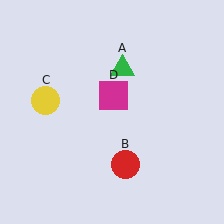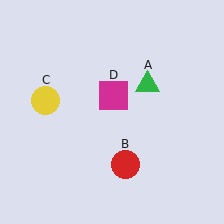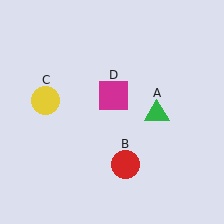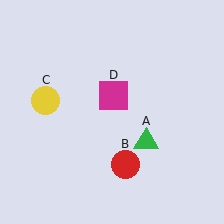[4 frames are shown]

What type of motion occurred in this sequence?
The green triangle (object A) rotated clockwise around the center of the scene.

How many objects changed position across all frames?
1 object changed position: green triangle (object A).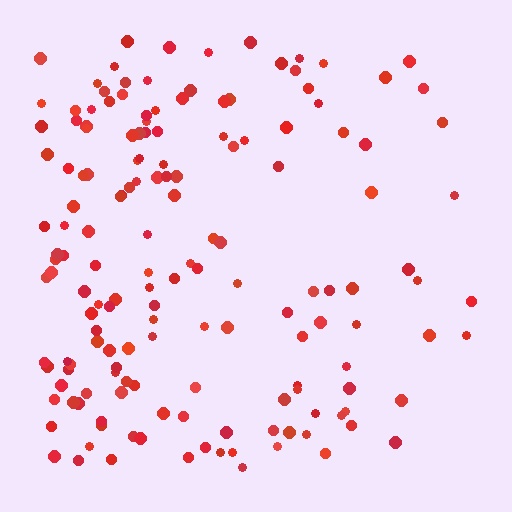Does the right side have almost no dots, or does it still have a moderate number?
Still a moderate number, just noticeably fewer than the left.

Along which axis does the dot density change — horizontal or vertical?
Horizontal.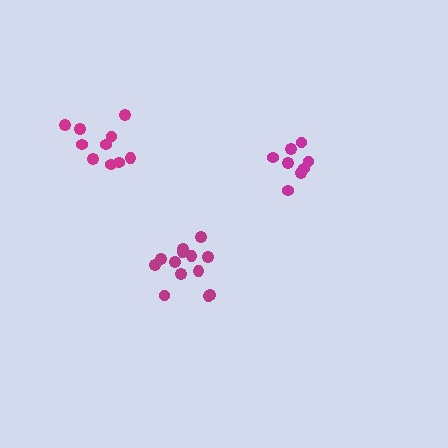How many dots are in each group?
Group 1: 10 dots, Group 2: 13 dots, Group 3: 8 dots (31 total).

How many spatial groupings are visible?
There are 3 spatial groupings.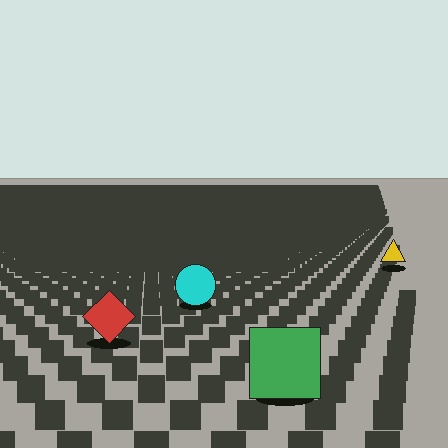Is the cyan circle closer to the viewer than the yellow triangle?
Yes. The cyan circle is closer — you can tell from the texture gradient: the ground texture is coarser near it.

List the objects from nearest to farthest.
From nearest to farthest: the green square, the red diamond, the cyan circle, the yellow triangle.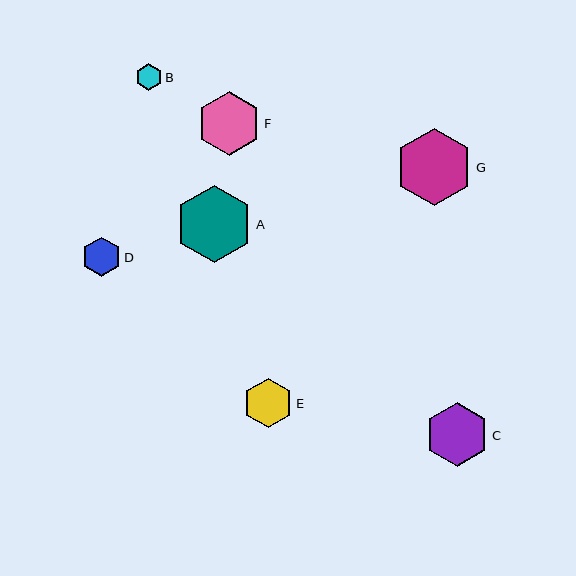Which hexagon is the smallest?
Hexagon B is the smallest with a size of approximately 27 pixels.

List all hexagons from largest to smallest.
From largest to smallest: A, G, C, F, E, D, B.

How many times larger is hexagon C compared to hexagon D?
Hexagon C is approximately 1.6 times the size of hexagon D.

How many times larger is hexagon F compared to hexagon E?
Hexagon F is approximately 1.3 times the size of hexagon E.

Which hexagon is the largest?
Hexagon A is the largest with a size of approximately 77 pixels.